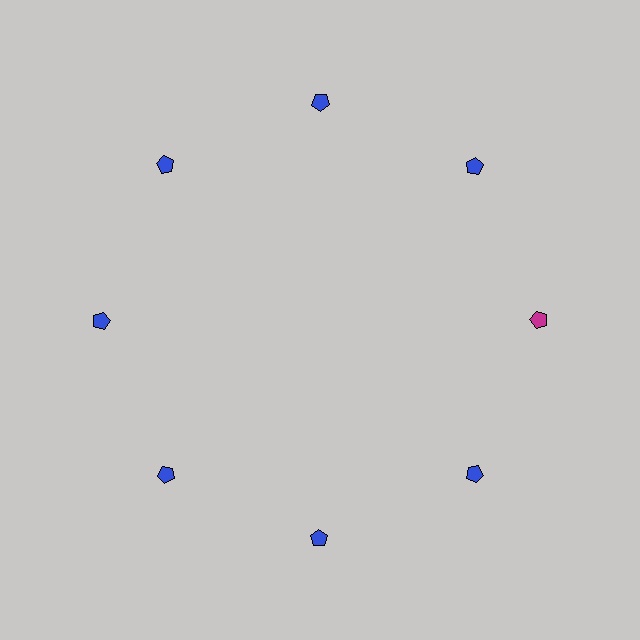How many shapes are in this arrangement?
There are 8 shapes arranged in a ring pattern.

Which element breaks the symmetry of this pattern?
The magenta pentagon at roughly the 3 o'clock position breaks the symmetry. All other shapes are blue pentagons.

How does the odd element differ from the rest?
It has a different color: magenta instead of blue.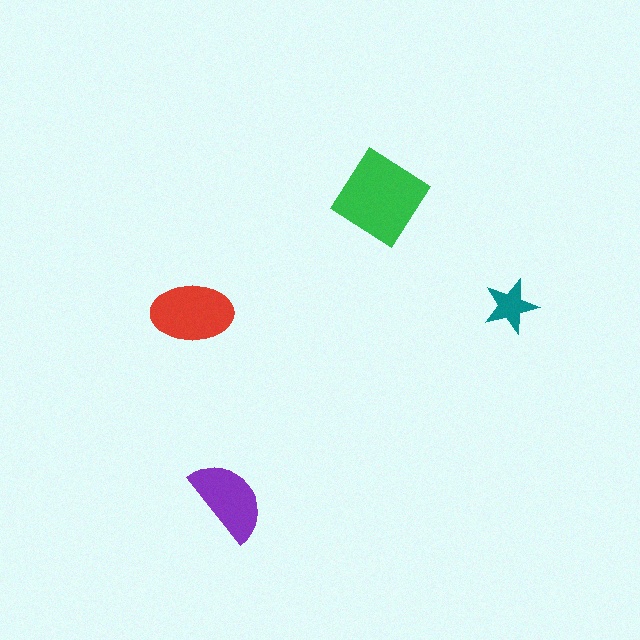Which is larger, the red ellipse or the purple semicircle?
The red ellipse.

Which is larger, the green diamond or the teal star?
The green diamond.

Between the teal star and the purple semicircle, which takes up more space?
The purple semicircle.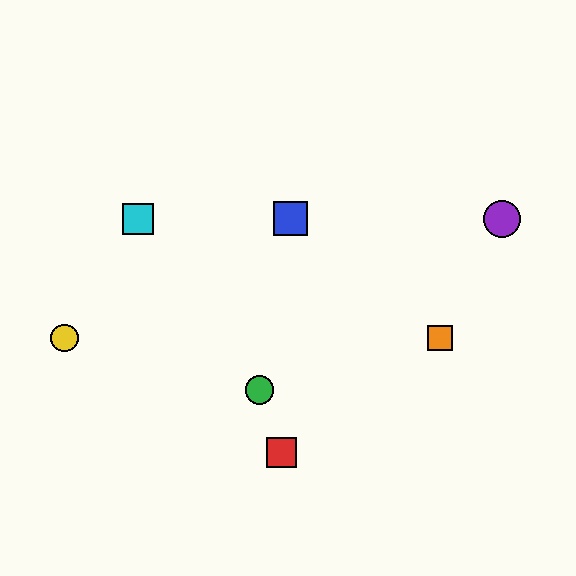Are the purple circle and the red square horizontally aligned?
No, the purple circle is at y≈219 and the red square is at y≈452.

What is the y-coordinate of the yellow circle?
The yellow circle is at y≈338.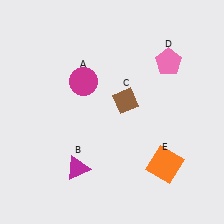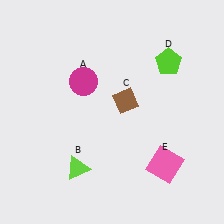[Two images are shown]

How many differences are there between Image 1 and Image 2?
There are 3 differences between the two images.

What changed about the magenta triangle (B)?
In Image 1, B is magenta. In Image 2, it changed to lime.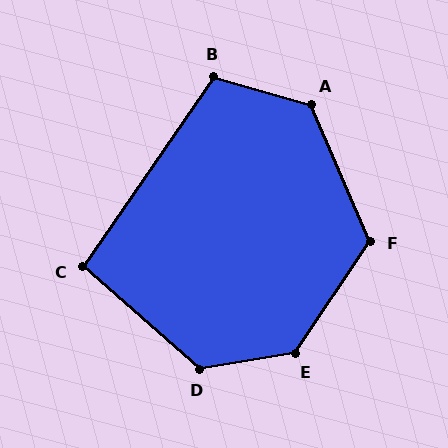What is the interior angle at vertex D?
Approximately 129 degrees (obtuse).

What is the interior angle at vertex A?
Approximately 130 degrees (obtuse).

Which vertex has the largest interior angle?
E, at approximately 134 degrees.